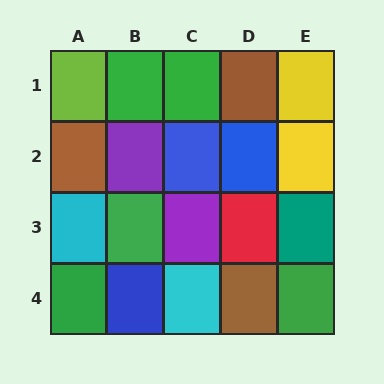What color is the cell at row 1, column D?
Brown.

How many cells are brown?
3 cells are brown.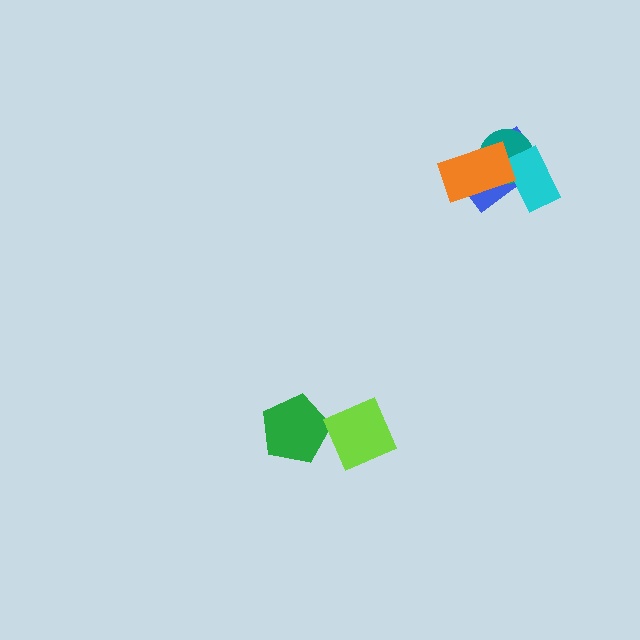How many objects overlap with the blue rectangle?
3 objects overlap with the blue rectangle.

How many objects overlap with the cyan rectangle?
3 objects overlap with the cyan rectangle.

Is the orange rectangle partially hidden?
No, no other shape covers it.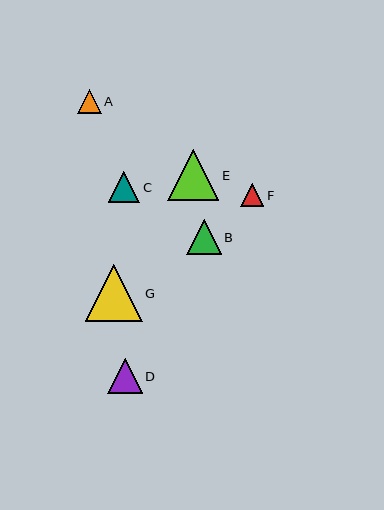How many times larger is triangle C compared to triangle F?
Triangle C is approximately 1.4 times the size of triangle F.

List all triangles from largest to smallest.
From largest to smallest: G, E, D, B, C, A, F.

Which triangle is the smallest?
Triangle F is the smallest with a size of approximately 23 pixels.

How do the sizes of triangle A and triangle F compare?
Triangle A and triangle F are approximately the same size.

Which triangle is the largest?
Triangle G is the largest with a size of approximately 57 pixels.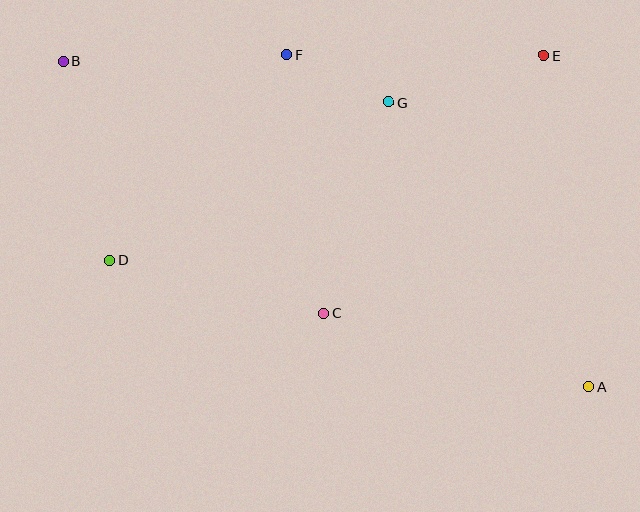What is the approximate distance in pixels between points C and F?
The distance between C and F is approximately 261 pixels.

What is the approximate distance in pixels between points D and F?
The distance between D and F is approximately 271 pixels.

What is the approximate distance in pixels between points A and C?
The distance between A and C is approximately 275 pixels.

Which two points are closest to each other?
Points F and G are closest to each other.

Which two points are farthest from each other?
Points A and B are farthest from each other.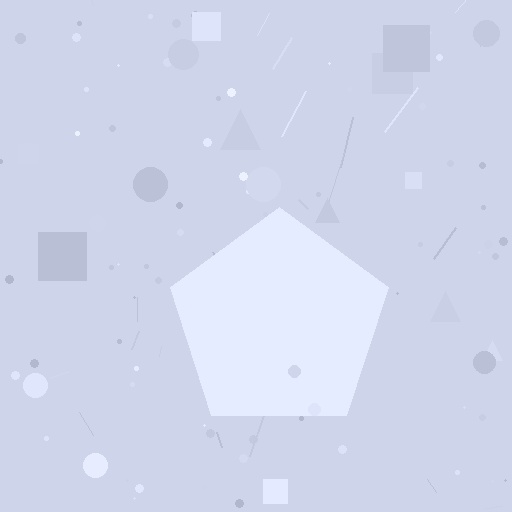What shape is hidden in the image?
A pentagon is hidden in the image.